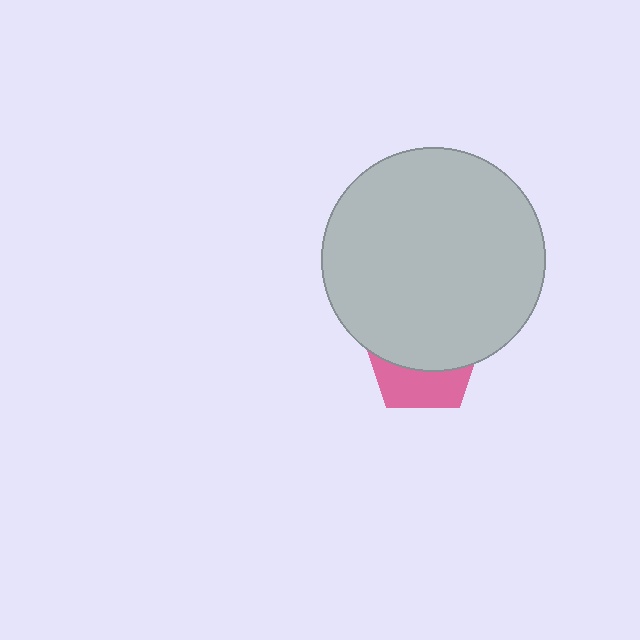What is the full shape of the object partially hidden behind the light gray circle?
The partially hidden object is a pink pentagon.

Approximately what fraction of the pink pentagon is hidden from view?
Roughly 62% of the pink pentagon is hidden behind the light gray circle.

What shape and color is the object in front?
The object in front is a light gray circle.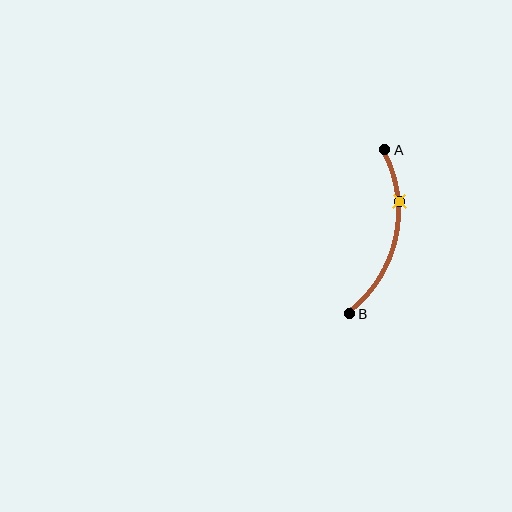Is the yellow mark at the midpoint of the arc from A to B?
No. The yellow mark lies on the arc but is closer to endpoint A. The arc midpoint would be at the point on the curve equidistant along the arc from both A and B.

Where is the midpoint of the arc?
The arc midpoint is the point on the curve farthest from the straight line joining A and B. It sits to the right of that line.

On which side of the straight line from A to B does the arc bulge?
The arc bulges to the right of the straight line connecting A and B.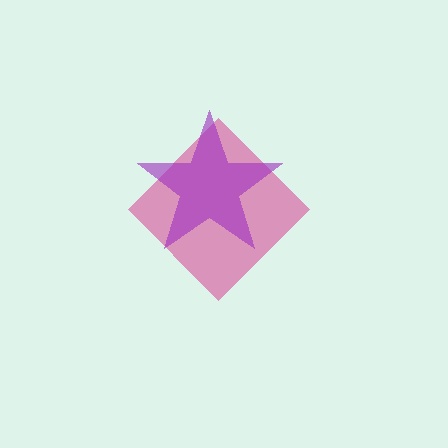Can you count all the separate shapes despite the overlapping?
Yes, there are 2 separate shapes.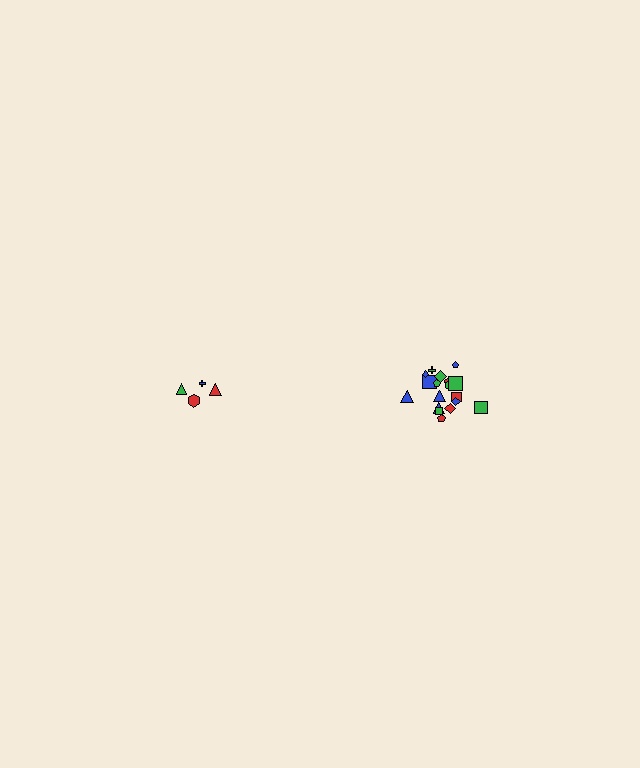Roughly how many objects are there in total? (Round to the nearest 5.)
Roughly 20 objects in total.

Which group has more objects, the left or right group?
The right group.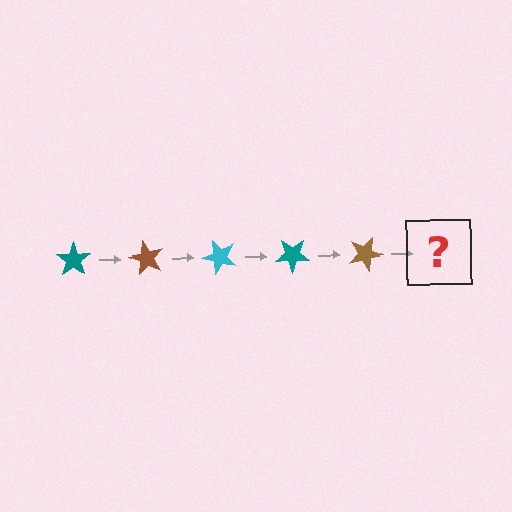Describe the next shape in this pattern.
It should be a cyan star, rotated 300 degrees from the start.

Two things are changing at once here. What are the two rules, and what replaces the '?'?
The two rules are that it rotates 60 degrees each step and the color cycles through teal, brown, and cyan. The '?' should be a cyan star, rotated 300 degrees from the start.